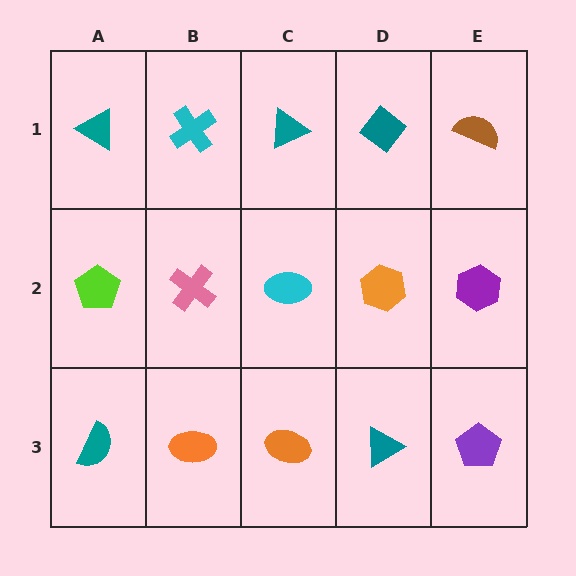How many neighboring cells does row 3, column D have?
3.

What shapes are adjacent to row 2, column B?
A cyan cross (row 1, column B), an orange ellipse (row 3, column B), a lime pentagon (row 2, column A), a cyan ellipse (row 2, column C).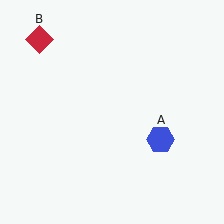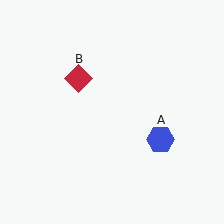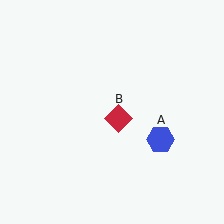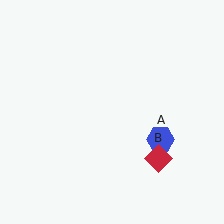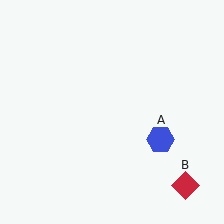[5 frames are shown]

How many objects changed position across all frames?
1 object changed position: red diamond (object B).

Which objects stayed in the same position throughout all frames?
Blue hexagon (object A) remained stationary.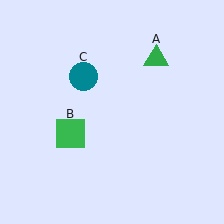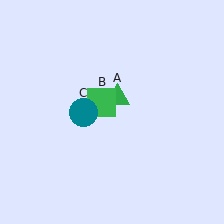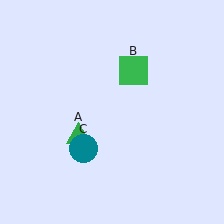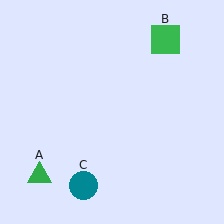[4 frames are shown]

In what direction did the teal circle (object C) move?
The teal circle (object C) moved down.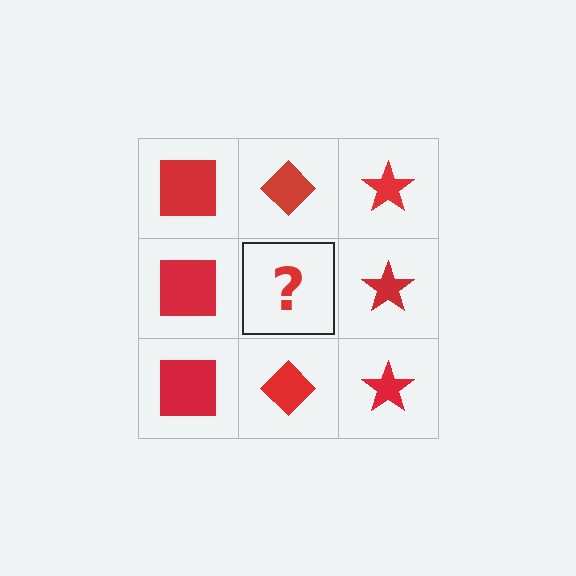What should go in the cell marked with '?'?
The missing cell should contain a red diamond.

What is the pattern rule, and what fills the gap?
The rule is that each column has a consistent shape. The gap should be filled with a red diamond.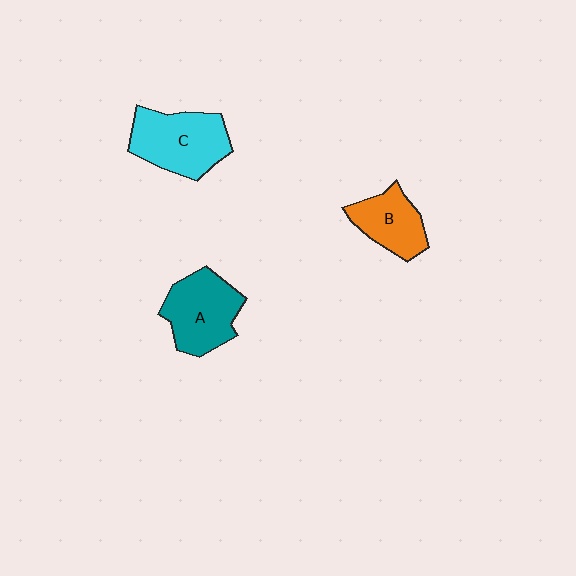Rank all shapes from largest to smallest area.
From largest to smallest: C (cyan), A (teal), B (orange).